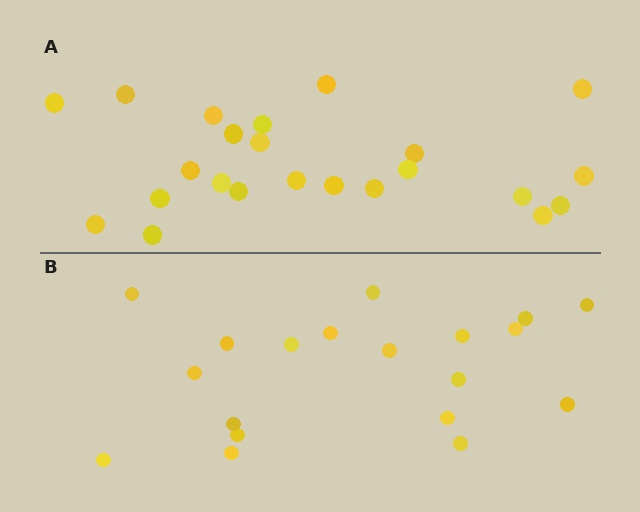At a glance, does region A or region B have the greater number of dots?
Region A (the top region) has more dots.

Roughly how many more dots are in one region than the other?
Region A has about 4 more dots than region B.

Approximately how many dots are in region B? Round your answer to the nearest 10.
About 20 dots. (The exact count is 19, which rounds to 20.)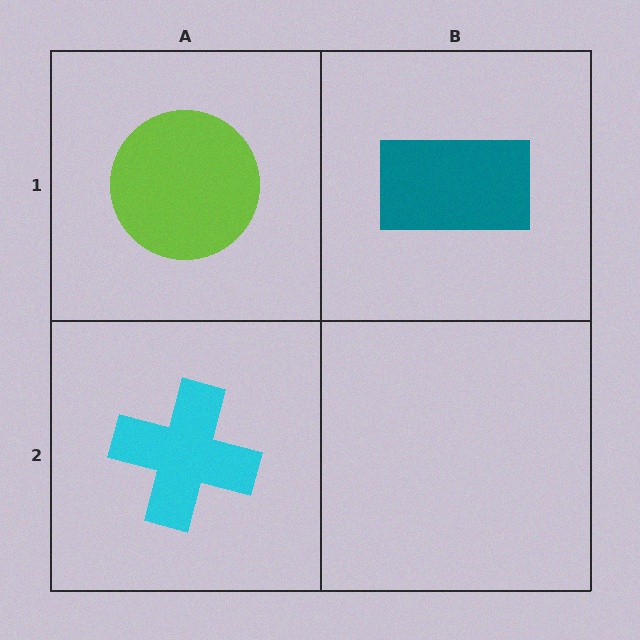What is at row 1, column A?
A lime circle.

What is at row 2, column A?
A cyan cross.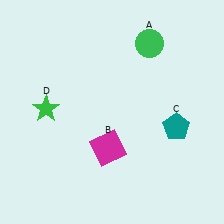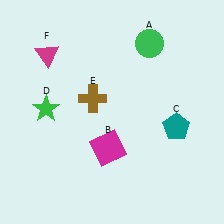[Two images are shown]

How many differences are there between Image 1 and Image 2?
There are 2 differences between the two images.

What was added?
A brown cross (E), a magenta triangle (F) were added in Image 2.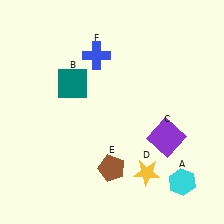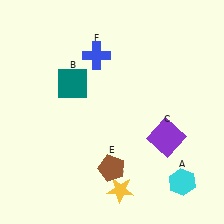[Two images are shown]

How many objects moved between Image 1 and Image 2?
1 object moved between the two images.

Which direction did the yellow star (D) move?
The yellow star (D) moved left.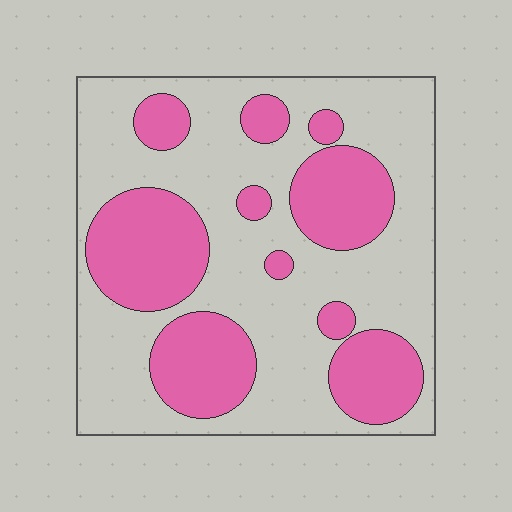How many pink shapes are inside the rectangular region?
10.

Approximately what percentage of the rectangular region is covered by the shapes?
Approximately 35%.